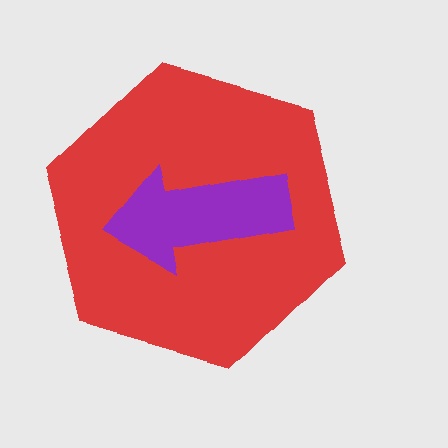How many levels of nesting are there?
2.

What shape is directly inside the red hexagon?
The purple arrow.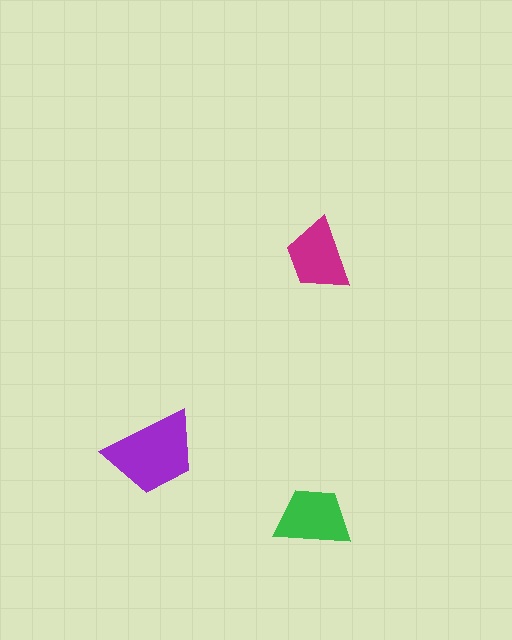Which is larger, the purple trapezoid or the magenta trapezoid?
The purple one.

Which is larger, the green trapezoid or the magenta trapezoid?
The green one.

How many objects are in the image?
There are 3 objects in the image.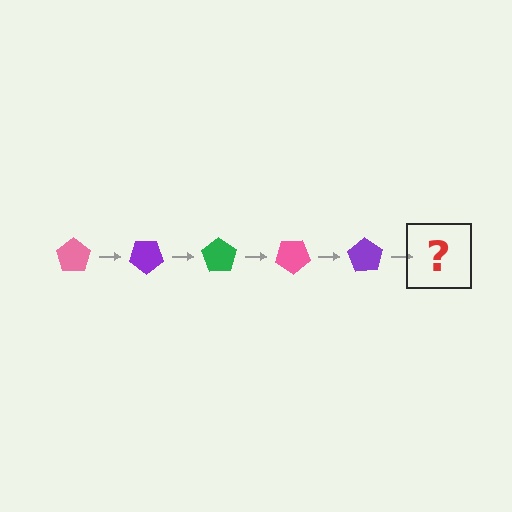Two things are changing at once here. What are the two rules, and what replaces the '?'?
The two rules are that it rotates 35 degrees each step and the color cycles through pink, purple, and green. The '?' should be a green pentagon, rotated 175 degrees from the start.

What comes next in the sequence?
The next element should be a green pentagon, rotated 175 degrees from the start.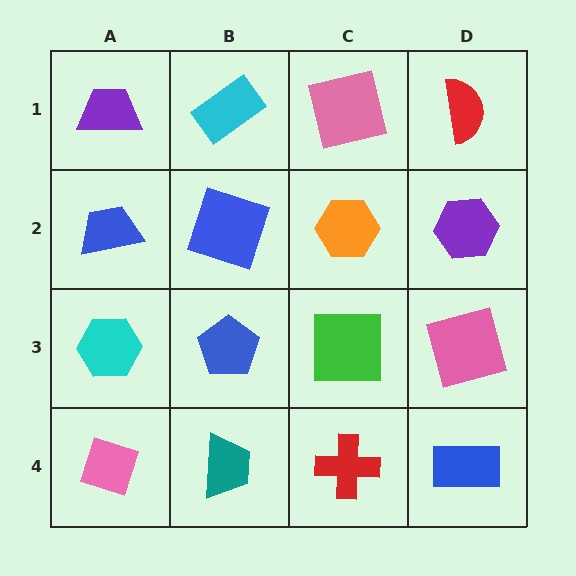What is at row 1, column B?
A cyan rectangle.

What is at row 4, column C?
A red cross.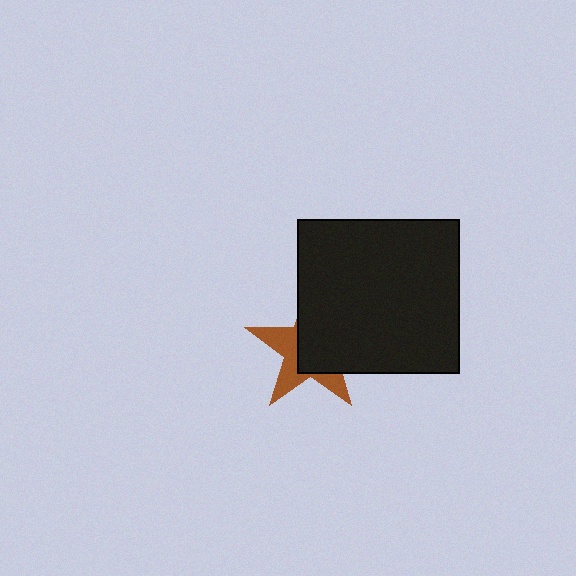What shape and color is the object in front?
The object in front is a black rectangle.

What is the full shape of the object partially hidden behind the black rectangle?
The partially hidden object is a brown star.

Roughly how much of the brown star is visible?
A small part of it is visible (roughly 42%).